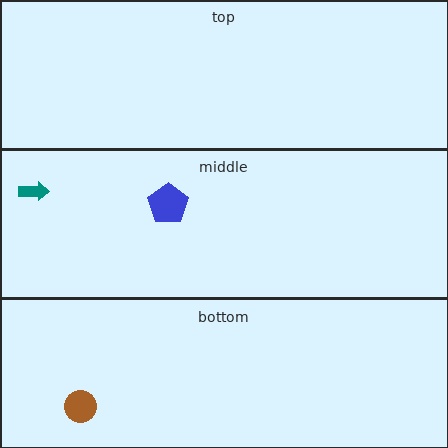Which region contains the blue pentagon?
The middle region.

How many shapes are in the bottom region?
1.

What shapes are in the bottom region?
The brown circle.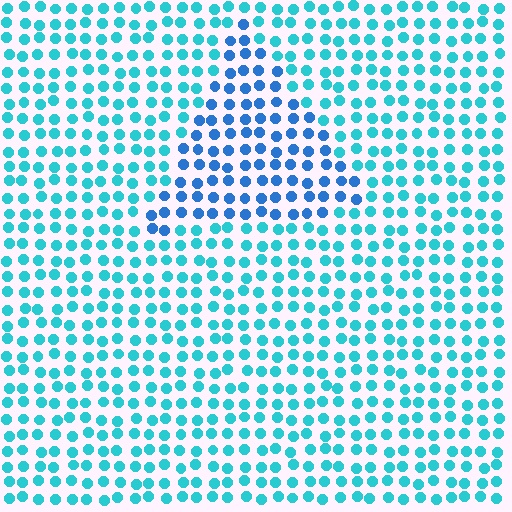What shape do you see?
I see a triangle.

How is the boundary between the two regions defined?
The boundary is defined purely by a slight shift in hue (about 30 degrees). Spacing, size, and orientation are identical on both sides.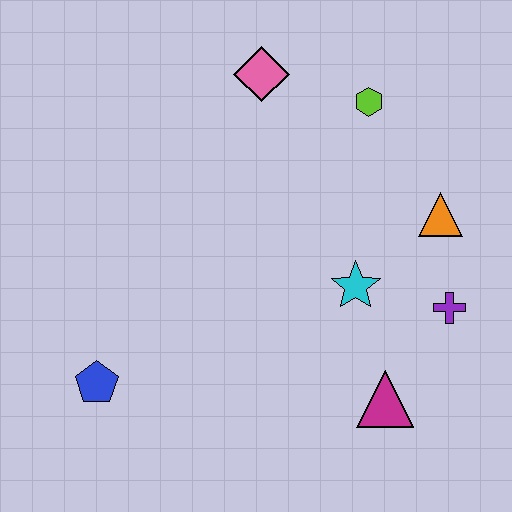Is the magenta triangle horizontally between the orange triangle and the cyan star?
Yes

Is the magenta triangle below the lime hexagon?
Yes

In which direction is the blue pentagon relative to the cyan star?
The blue pentagon is to the left of the cyan star.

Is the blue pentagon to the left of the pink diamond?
Yes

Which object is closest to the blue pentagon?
The cyan star is closest to the blue pentagon.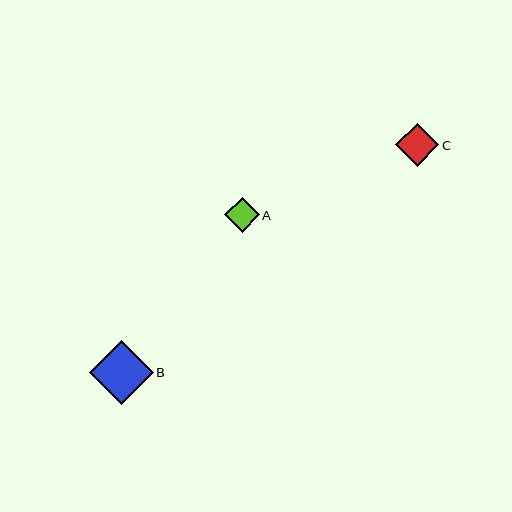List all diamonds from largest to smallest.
From largest to smallest: B, C, A.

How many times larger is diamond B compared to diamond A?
Diamond B is approximately 1.9 times the size of diamond A.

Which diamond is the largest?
Diamond B is the largest with a size of approximately 64 pixels.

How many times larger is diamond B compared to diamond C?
Diamond B is approximately 1.5 times the size of diamond C.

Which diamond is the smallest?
Diamond A is the smallest with a size of approximately 35 pixels.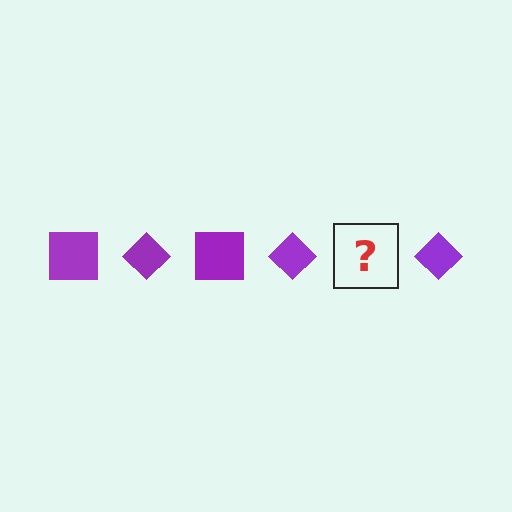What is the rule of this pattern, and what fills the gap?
The rule is that the pattern cycles through square, diamond shapes in purple. The gap should be filled with a purple square.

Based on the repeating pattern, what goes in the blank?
The blank should be a purple square.